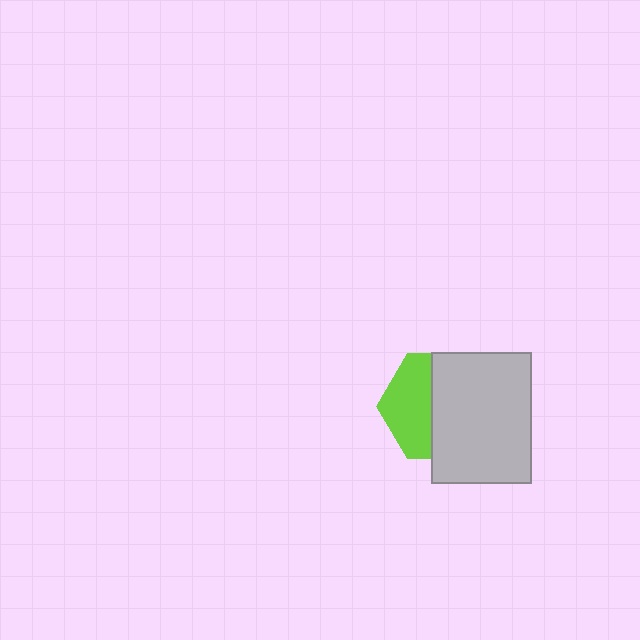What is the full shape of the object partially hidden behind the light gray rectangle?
The partially hidden object is a lime hexagon.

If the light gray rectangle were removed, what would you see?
You would see the complete lime hexagon.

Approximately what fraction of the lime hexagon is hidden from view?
Roughly 57% of the lime hexagon is hidden behind the light gray rectangle.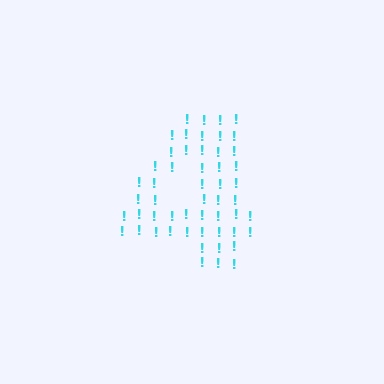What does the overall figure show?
The overall figure shows the digit 4.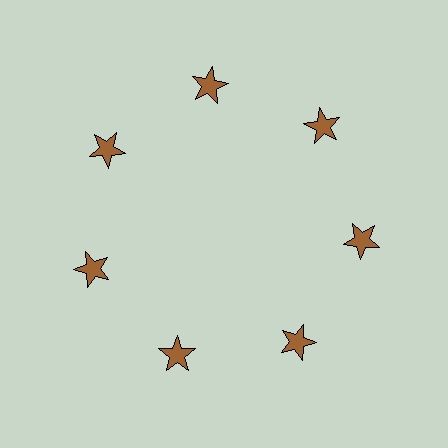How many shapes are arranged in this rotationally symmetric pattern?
There are 7 shapes, arranged in 7 groups of 1.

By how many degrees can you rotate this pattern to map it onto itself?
The pattern maps onto itself every 51 degrees of rotation.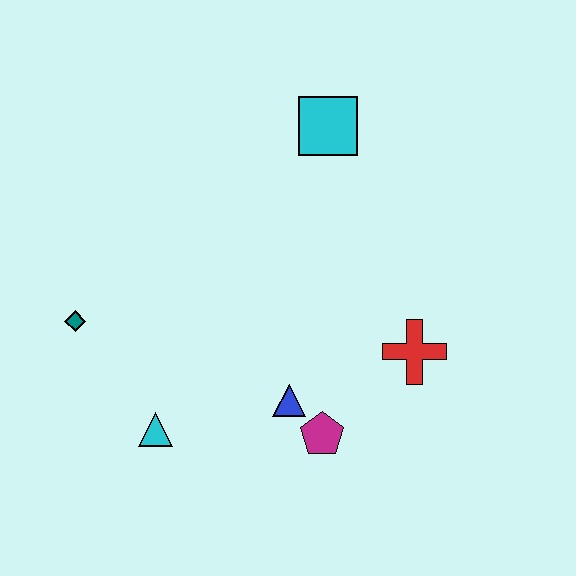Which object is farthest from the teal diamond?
The red cross is farthest from the teal diamond.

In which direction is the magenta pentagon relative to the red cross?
The magenta pentagon is to the left of the red cross.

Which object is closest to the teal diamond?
The cyan triangle is closest to the teal diamond.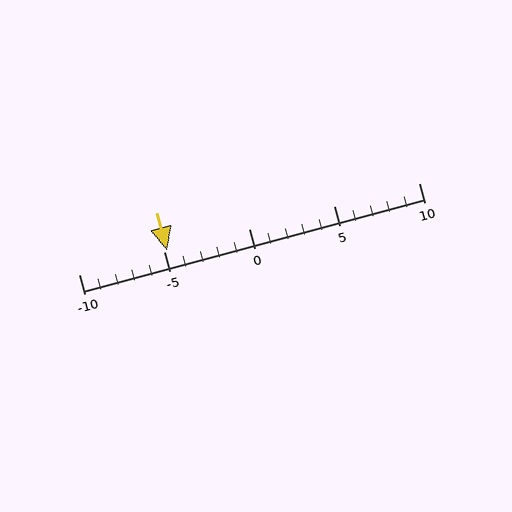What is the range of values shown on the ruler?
The ruler shows values from -10 to 10.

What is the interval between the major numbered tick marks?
The major tick marks are spaced 5 units apart.